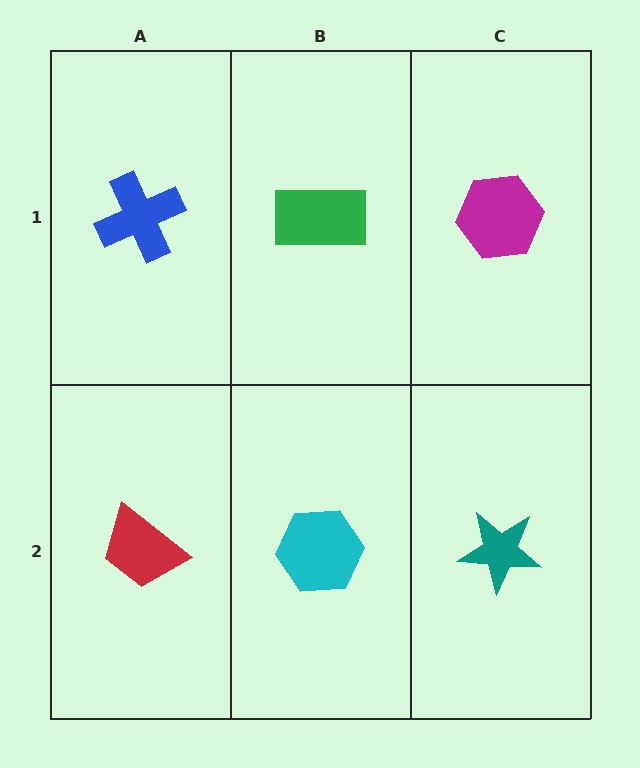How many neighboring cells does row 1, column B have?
3.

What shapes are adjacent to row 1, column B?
A cyan hexagon (row 2, column B), a blue cross (row 1, column A), a magenta hexagon (row 1, column C).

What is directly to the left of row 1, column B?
A blue cross.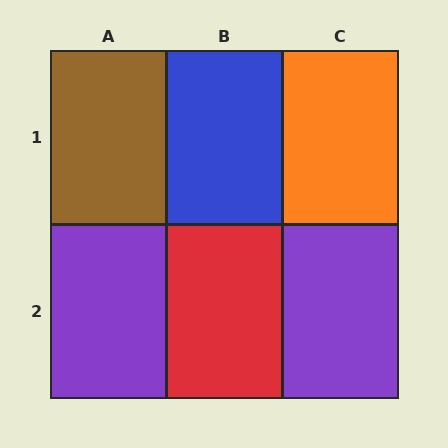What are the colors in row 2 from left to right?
Purple, red, purple.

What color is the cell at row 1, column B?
Blue.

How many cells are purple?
2 cells are purple.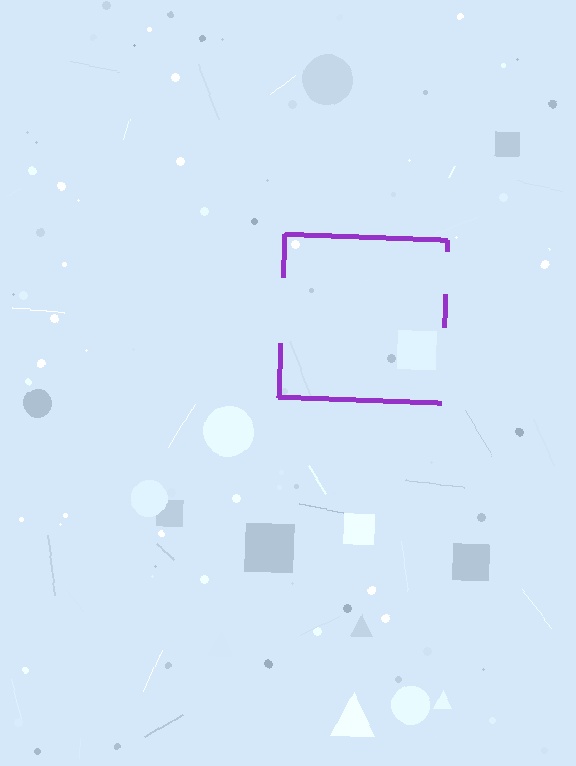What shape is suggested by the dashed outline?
The dashed outline suggests a square.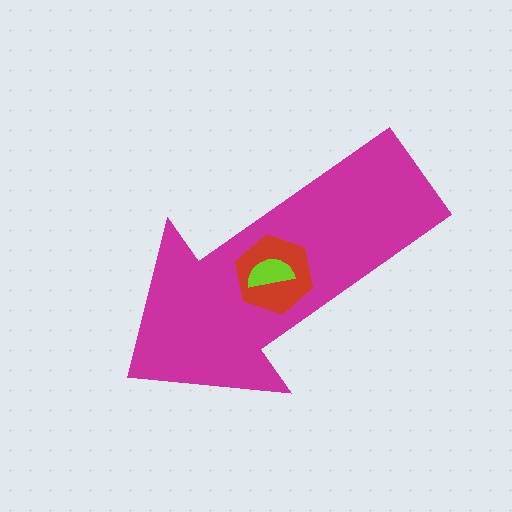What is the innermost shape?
The lime semicircle.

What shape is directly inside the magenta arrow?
The red hexagon.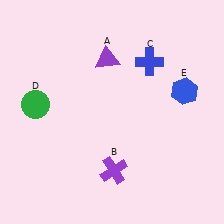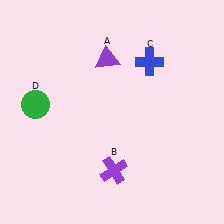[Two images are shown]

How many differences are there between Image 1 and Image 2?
There is 1 difference between the two images.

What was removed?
The blue hexagon (E) was removed in Image 2.